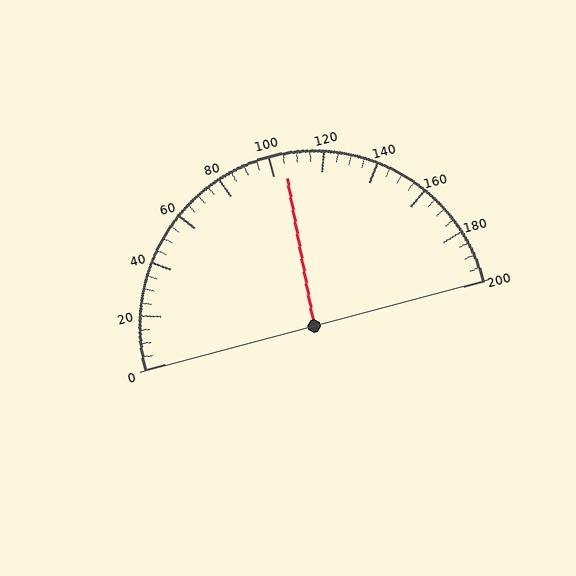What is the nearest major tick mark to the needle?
The nearest major tick mark is 100.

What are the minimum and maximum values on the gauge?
The gauge ranges from 0 to 200.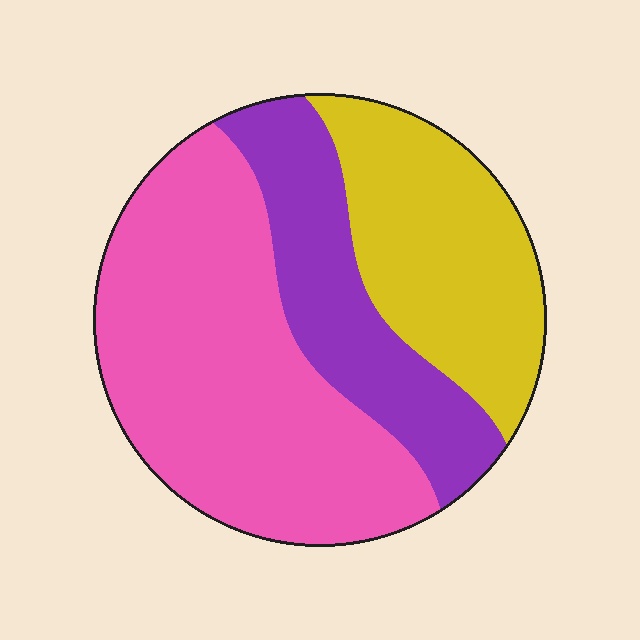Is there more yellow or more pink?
Pink.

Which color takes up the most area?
Pink, at roughly 50%.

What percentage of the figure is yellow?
Yellow takes up between a quarter and a half of the figure.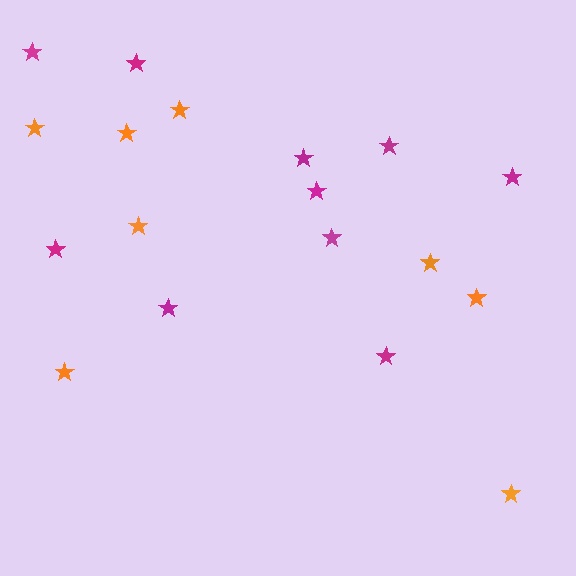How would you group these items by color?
There are 2 groups: one group of magenta stars (10) and one group of orange stars (8).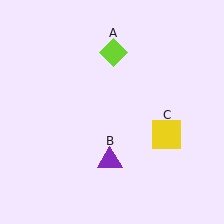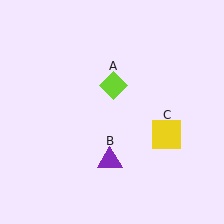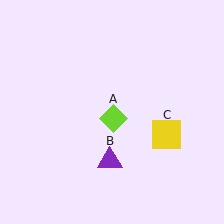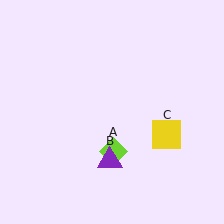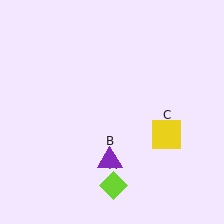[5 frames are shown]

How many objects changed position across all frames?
1 object changed position: lime diamond (object A).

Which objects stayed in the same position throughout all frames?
Purple triangle (object B) and yellow square (object C) remained stationary.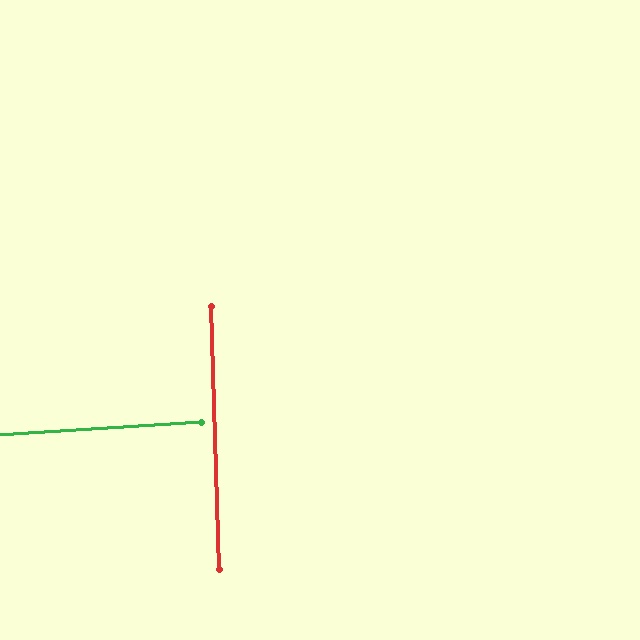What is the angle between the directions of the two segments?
Approximately 88 degrees.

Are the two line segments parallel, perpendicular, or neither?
Perpendicular — they meet at approximately 88°.